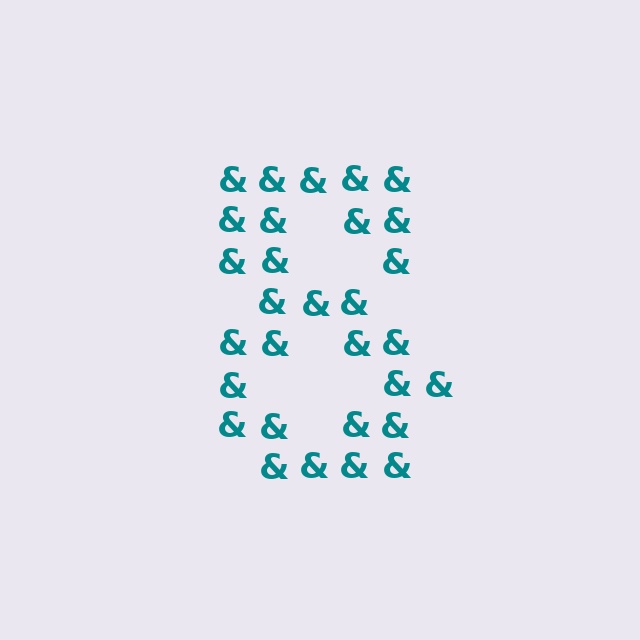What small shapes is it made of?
It is made of small ampersands.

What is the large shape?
The large shape is the digit 8.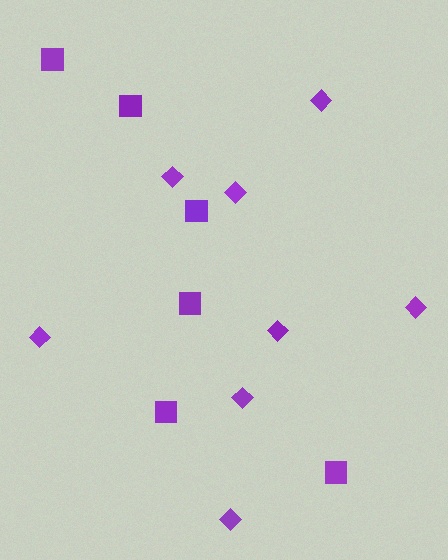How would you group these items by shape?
There are 2 groups: one group of diamonds (8) and one group of squares (6).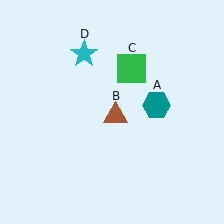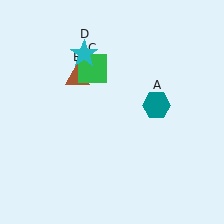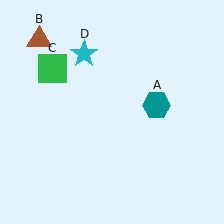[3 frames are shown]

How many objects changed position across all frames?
2 objects changed position: brown triangle (object B), green square (object C).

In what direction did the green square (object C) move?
The green square (object C) moved left.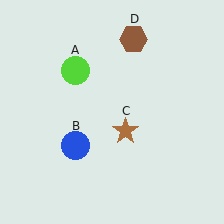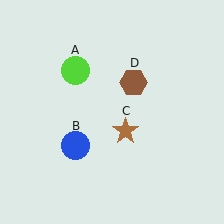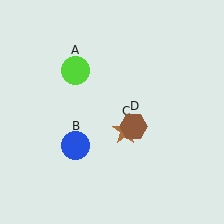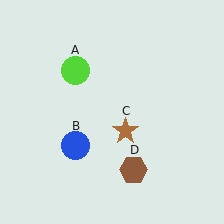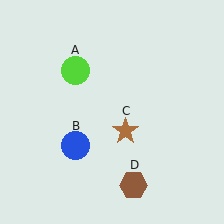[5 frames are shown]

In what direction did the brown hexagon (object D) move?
The brown hexagon (object D) moved down.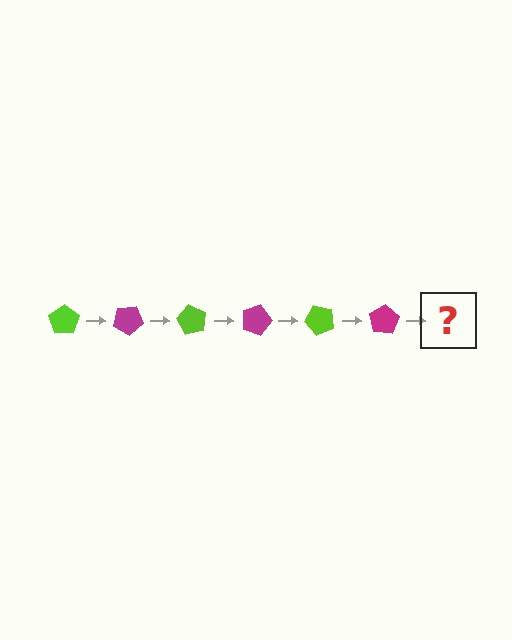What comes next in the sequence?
The next element should be a lime pentagon, rotated 180 degrees from the start.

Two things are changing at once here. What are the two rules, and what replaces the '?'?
The two rules are that it rotates 30 degrees each step and the color cycles through lime and magenta. The '?' should be a lime pentagon, rotated 180 degrees from the start.